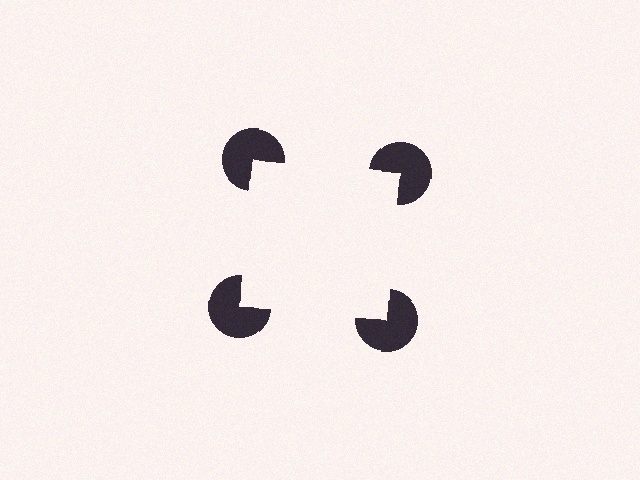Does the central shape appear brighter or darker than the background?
It typically appears slightly brighter than the background, even though no actual brightness change is drawn.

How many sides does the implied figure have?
4 sides.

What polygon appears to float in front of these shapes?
An illusory square — its edges are inferred from the aligned wedge cuts in the pac-man discs, not physically drawn.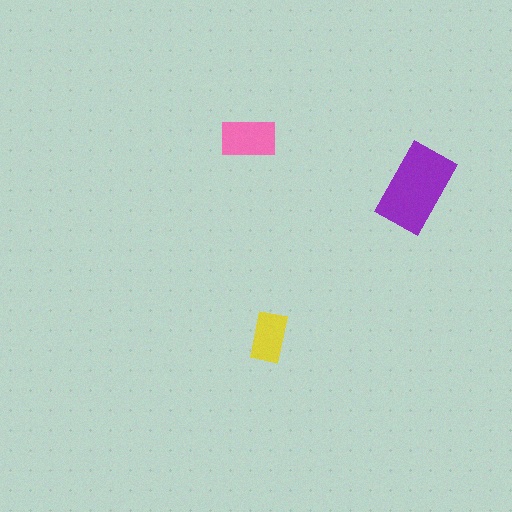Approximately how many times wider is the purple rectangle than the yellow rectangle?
About 1.5 times wider.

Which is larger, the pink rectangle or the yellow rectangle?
The pink one.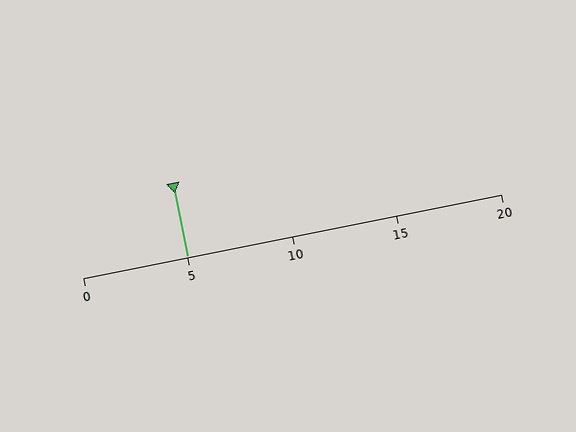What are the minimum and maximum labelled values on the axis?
The axis runs from 0 to 20.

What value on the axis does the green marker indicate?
The marker indicates approximately 5.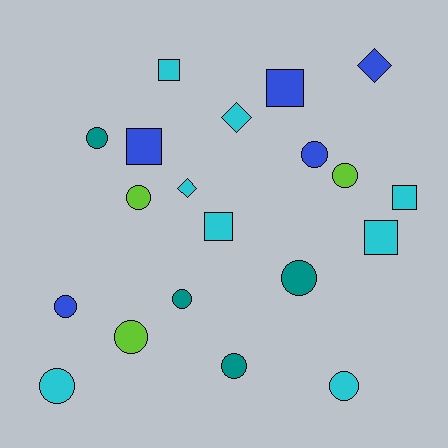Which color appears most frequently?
Cyan, with 8 objects.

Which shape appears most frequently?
Circle, with 11 objects.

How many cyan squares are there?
There are 4 cyan squares.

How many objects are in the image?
There are 20 objects.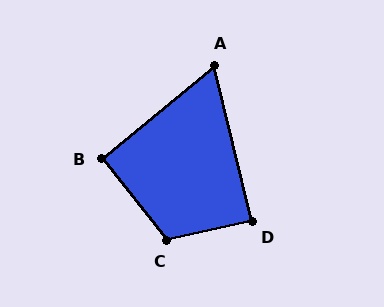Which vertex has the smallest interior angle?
A, at approximately 64 degrees.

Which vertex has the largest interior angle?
C, at approximately 116 degrees.